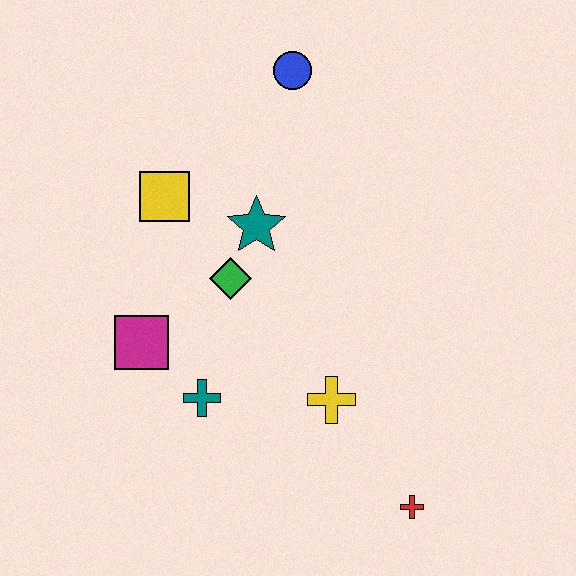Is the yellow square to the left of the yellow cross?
Yes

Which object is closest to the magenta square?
The teal cross is closest to the magenta square.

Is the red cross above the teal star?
No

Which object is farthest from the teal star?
The red cross is farthest from the teal star.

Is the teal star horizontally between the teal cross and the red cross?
Yes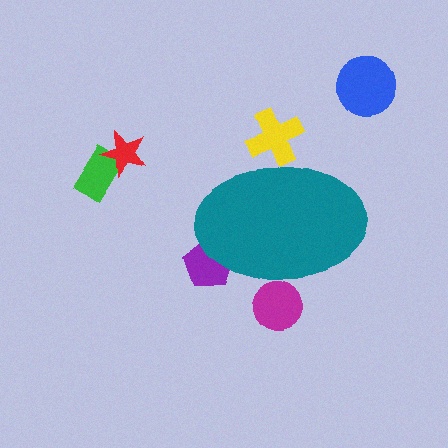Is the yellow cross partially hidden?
Yes, the yellow cross is partially hidden behind the teal ellipse.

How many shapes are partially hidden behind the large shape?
3 shapes are partially hidden.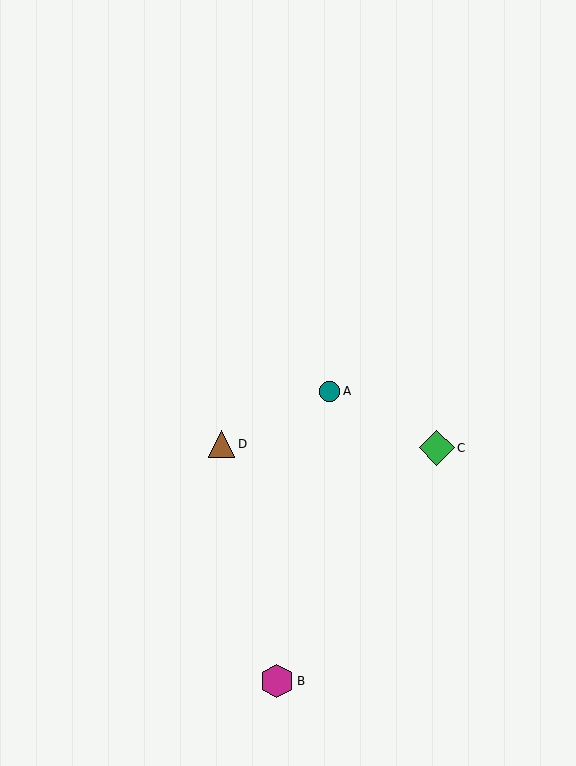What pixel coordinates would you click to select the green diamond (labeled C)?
Click at (437, 448) to select the green diamond C.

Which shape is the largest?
The green diamond (labeled C) is the largest.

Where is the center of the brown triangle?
The center of the brown triangle is at (222, 444).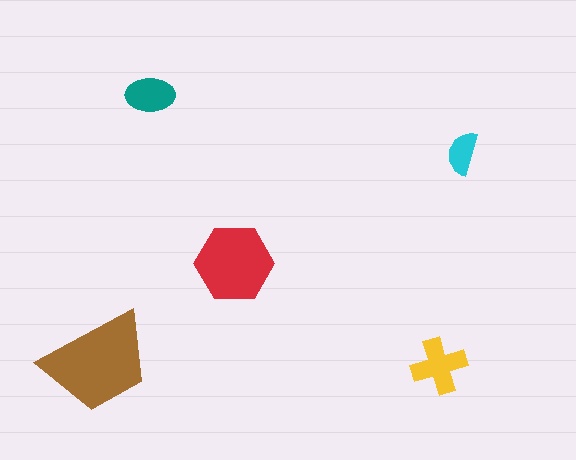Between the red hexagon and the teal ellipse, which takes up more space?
The red hexagon.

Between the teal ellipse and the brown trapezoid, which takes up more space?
The brown trapezoid.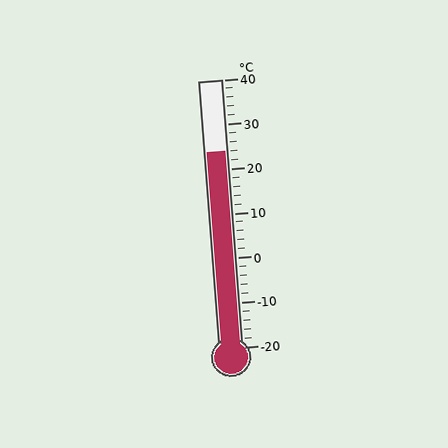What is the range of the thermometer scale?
The thermometer scale ranges from -20°C to 40°C.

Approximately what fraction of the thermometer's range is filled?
The thermometer is filled to approximately 75% of its range.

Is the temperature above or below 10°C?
The temperature is above 10°C.